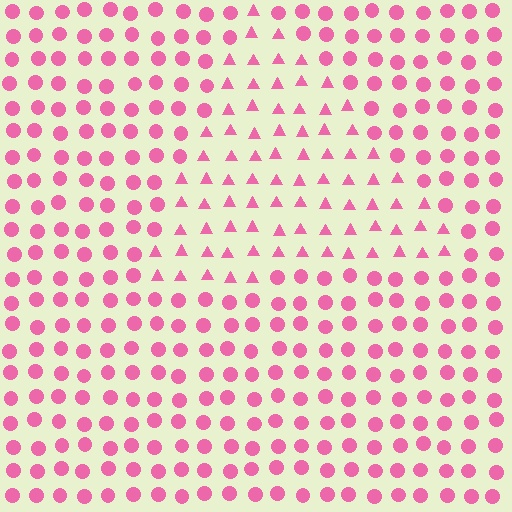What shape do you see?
I see a triangle.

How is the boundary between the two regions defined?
The boundary is defined by a change in element shape: triangles inside vs. circles outside. All elements share the same color and spacing.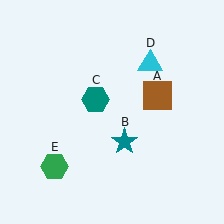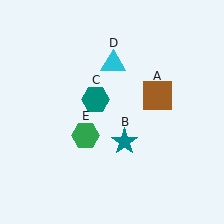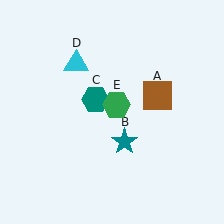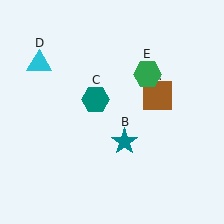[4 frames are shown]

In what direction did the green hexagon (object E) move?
The green hexagon (object E) moved up and to the right.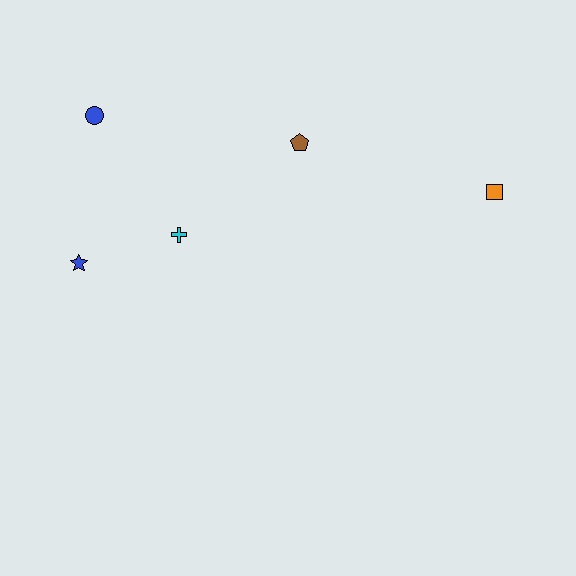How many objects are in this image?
There are 5 objects.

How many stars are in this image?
There is 1 star.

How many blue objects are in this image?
There are 2 blue objects.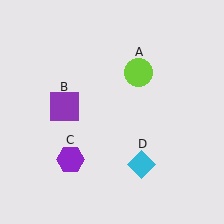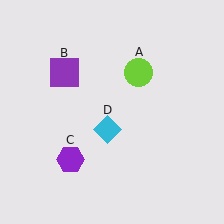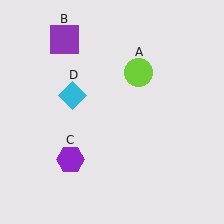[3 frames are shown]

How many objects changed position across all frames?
2 objects changed position: purple square (object B), cyan diamond (object D).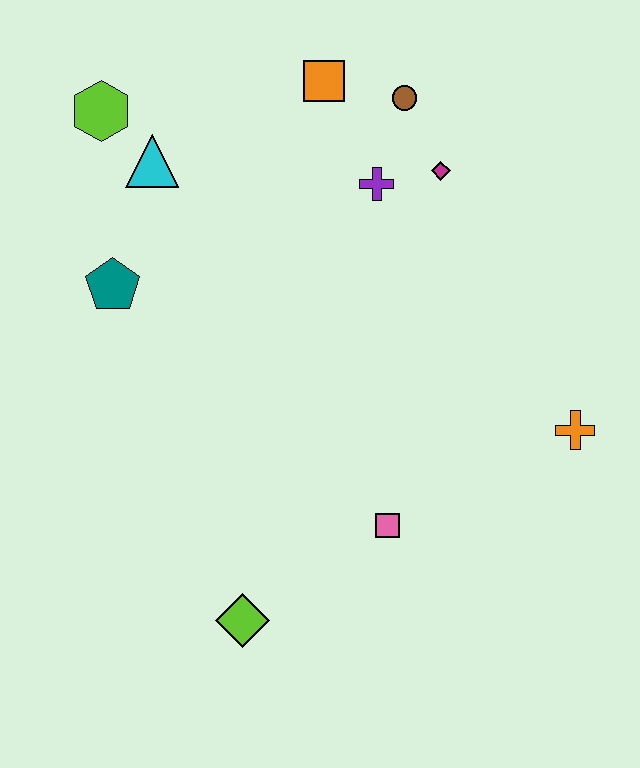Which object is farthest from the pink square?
The lime hexagon is farthest from the pink square.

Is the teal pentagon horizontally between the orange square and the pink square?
No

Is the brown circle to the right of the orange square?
Yes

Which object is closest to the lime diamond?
The pink square is closest to the lime diamond.